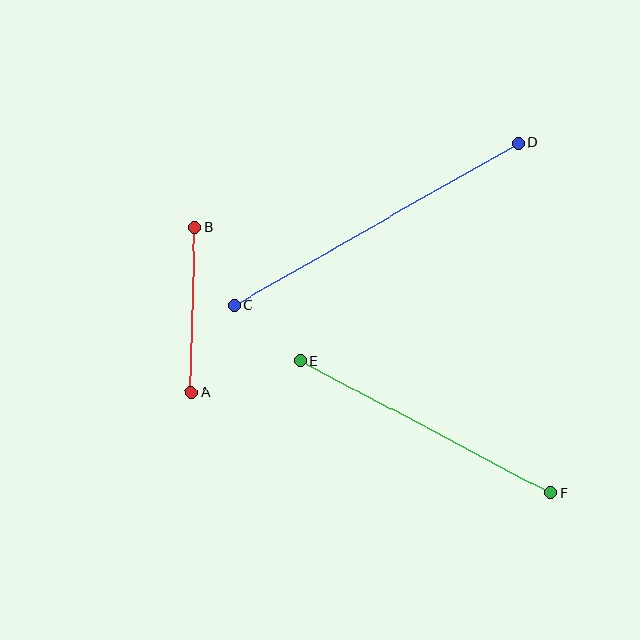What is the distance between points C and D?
The distance is approximately 327 pixels.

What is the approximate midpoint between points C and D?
The midpoint is at approximately (376, 224) pixels.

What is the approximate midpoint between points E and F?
The midpoint is at approximately (426, 427) pixels.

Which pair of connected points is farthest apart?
Points C and D are farthest apart.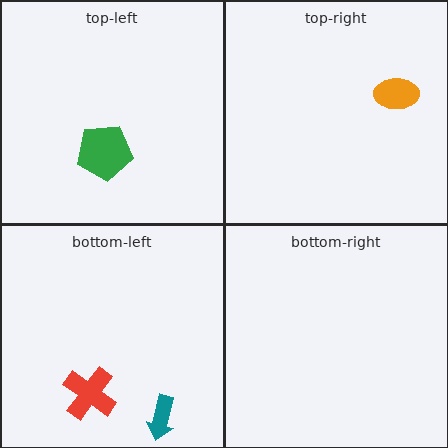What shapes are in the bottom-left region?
The red cross, the teal arrow.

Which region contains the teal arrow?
The bottom-left region.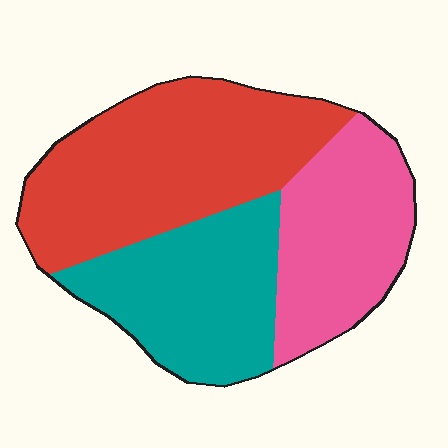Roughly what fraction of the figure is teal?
Teal takes up between a quarter and a half of the figure.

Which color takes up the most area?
Red, at roughly 45%.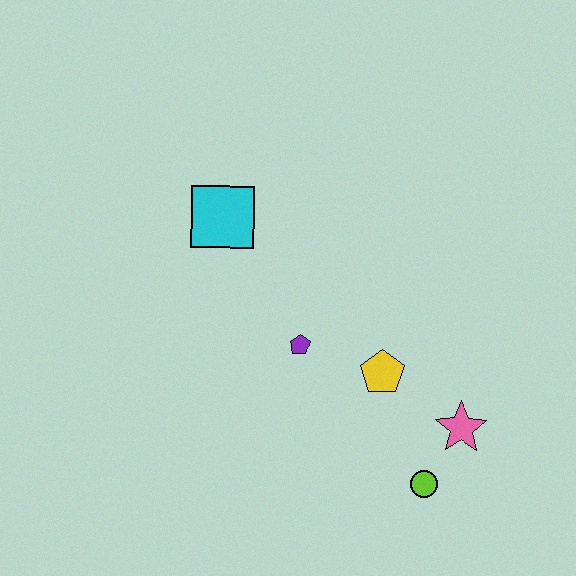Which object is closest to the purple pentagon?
The yellow pentagon is closest to the purple pentagon.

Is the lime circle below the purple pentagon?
Yes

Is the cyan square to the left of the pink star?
Yes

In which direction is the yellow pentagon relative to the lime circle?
The yellow pentagon is above the lime circle.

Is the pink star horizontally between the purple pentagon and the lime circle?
No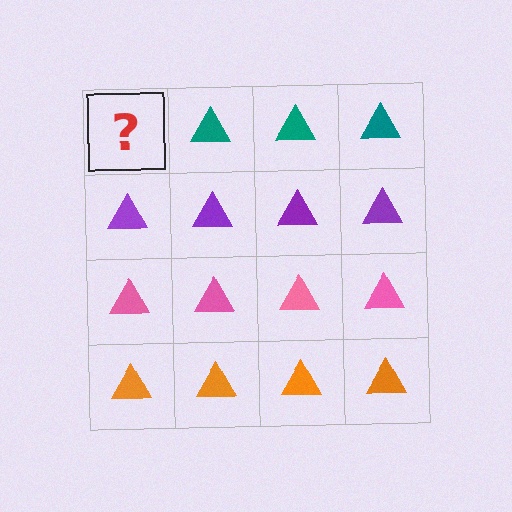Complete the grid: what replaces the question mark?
The question mark should be replaced with a teal triangle.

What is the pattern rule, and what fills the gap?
The rule is that each row has a consistent color. The gap should be filled with a teal triangle.